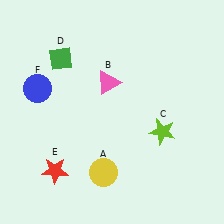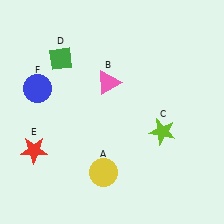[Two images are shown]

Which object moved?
The red star (E) moved left.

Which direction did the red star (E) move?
The red star (E) moved left.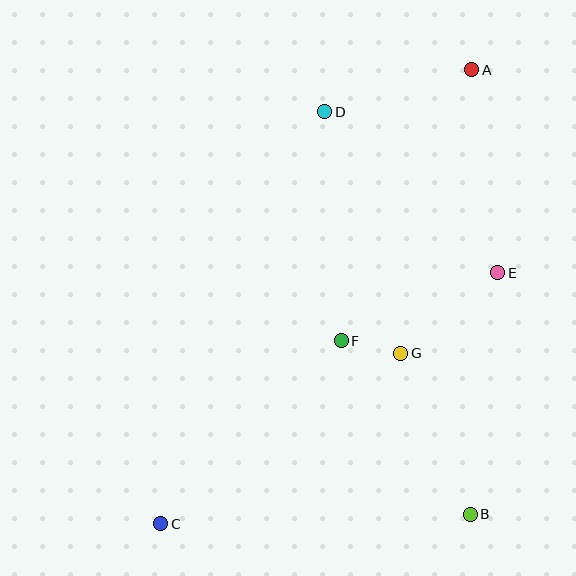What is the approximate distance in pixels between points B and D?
The distance between B and D is approximately 428 pixels.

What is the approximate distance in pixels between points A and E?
The distance between A and E is approximately 205 pixels.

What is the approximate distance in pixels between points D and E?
The distance between D and E is approximately 236 pixels.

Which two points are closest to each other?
Points F and G are closest to each other.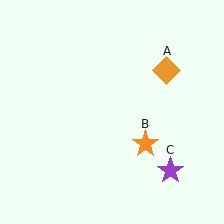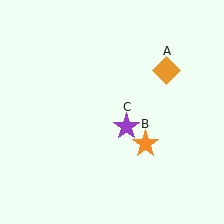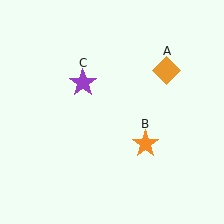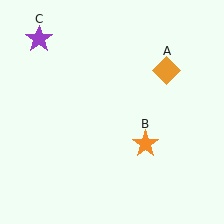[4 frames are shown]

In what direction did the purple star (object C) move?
The purple star (object C) moved up and to the left.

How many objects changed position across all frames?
1 object changed position: purple star (object C).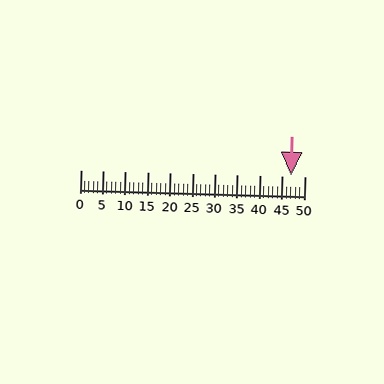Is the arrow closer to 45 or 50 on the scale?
The arrow is closer to 45.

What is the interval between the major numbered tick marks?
The major tick marks are spaced 5 units apart.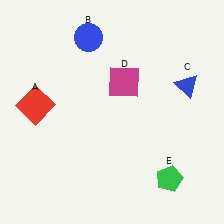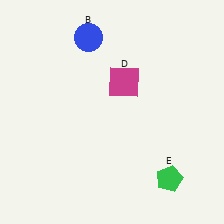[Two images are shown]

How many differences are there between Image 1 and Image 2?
There are 2 differences between the two images.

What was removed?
The red square (A), the blue triangle (C) were removed in Image 2.